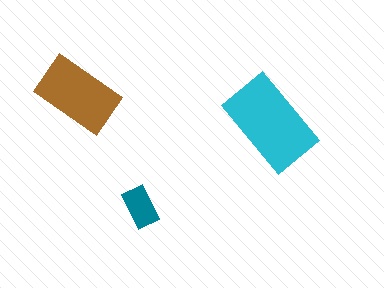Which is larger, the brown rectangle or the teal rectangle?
The brown one.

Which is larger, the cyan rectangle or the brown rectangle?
The cyan one.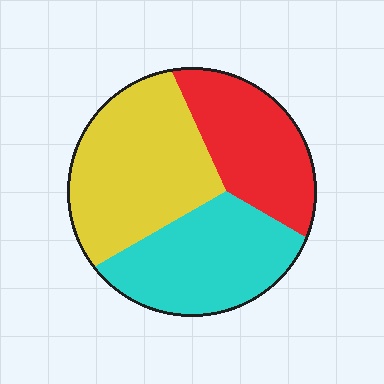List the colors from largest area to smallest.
From largest to smallest: yellow, cyan, red.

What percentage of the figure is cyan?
Cyan covers around 35% of the figure.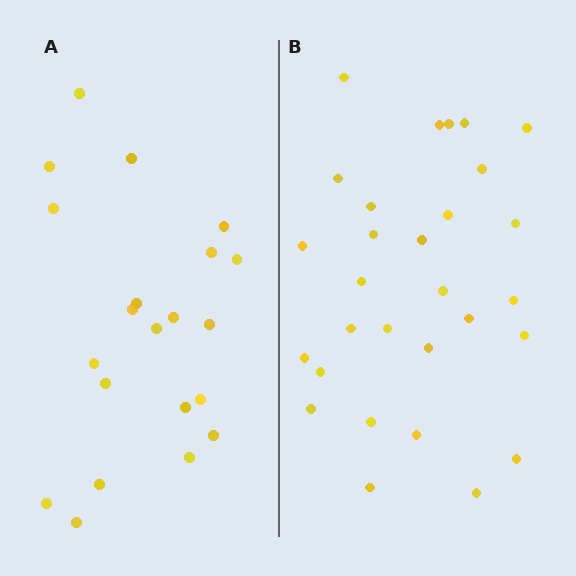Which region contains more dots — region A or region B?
Region B (the right region) has more dots.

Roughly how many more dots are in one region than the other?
Region B has roughly 8 or so more dots than region A.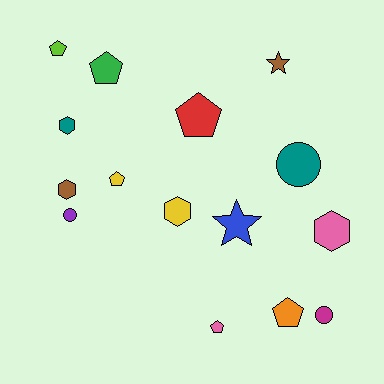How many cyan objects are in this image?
There are no cyan objects.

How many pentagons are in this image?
There are 6 pentagons.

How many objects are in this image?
There are 15 objects.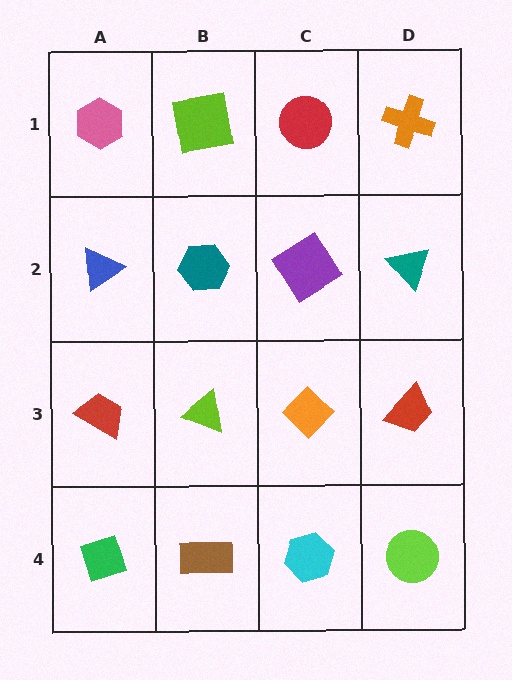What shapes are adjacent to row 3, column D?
A teal triangle (row 2, column D), a lime circle (row 4, column D), an orange diamond (row 3, column C).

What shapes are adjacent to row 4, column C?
An orange diamond (row 3, column C), a brown rectangle (row 4, column B), a lime circle (row 4, column D).